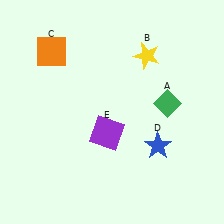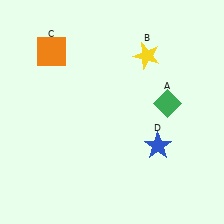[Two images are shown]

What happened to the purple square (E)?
The purple square (E) was removed in Image 2. It was in the bottom-left area of Image 1.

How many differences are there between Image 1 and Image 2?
There is 1 difference between the two images.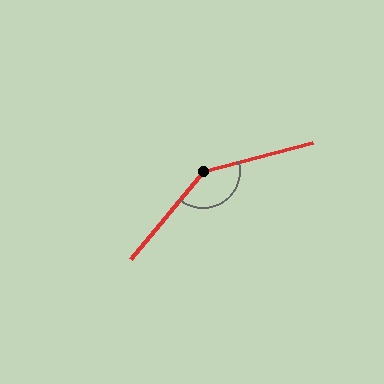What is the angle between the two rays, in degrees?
Approximately 144 degrees.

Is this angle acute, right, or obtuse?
It is obtuse.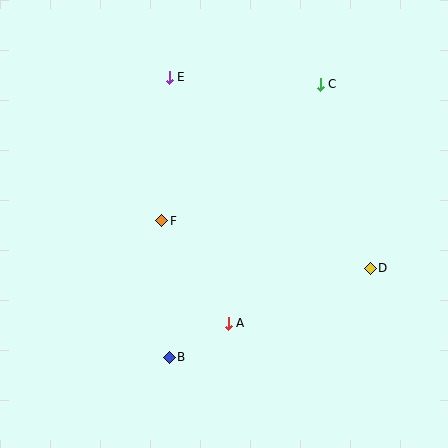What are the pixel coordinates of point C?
Point C is at (320, 84).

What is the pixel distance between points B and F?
The distance between B and F is 137 pixels.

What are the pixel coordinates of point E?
Point E is at (169, 77).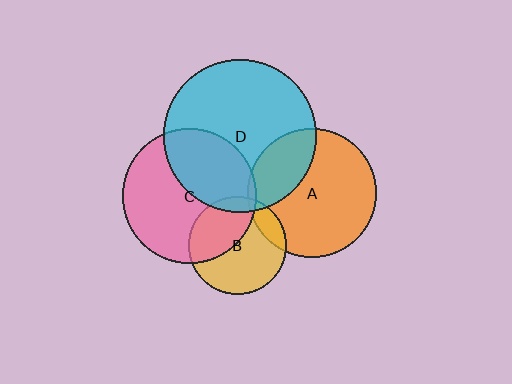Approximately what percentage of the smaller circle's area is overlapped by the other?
Approximately 30%.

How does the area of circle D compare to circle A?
Approximately 1.4 times.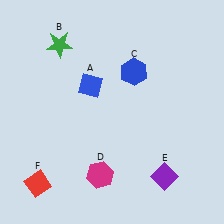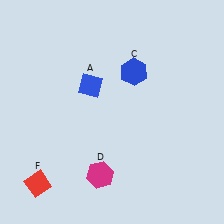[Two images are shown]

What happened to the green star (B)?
The green star (B) was removed in Image 2. It was in the top-left area of Image 1.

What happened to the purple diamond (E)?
The purple diamond (E) was removed in Image 2. It was in the bottom-right area of Image 1.